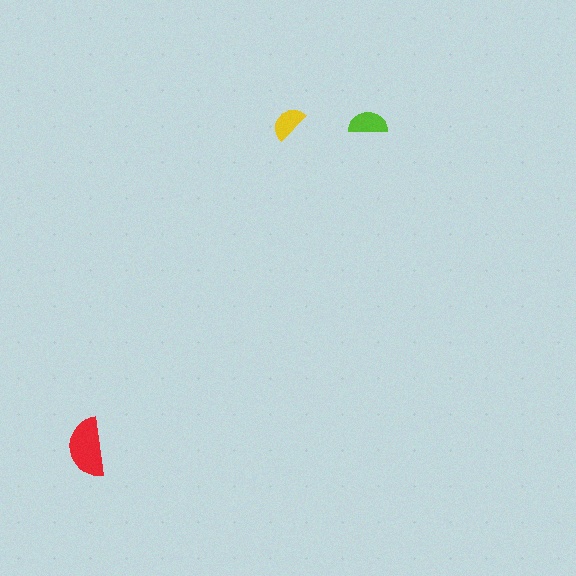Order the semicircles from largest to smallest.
the red one, the lime one, the yellow one.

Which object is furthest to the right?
The lime semicircle is rightmost.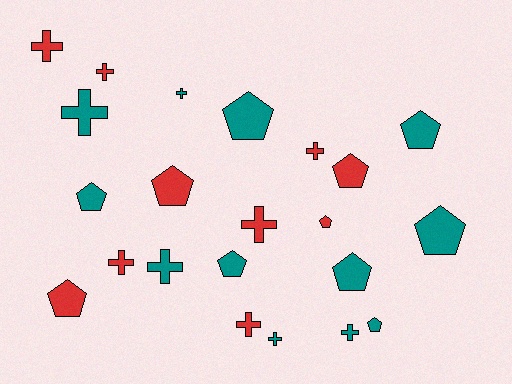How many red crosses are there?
There are 6 red crosses.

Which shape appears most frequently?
Cross, with 11 objects.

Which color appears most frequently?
Teal, with 12 objects.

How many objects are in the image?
There are 22 objects.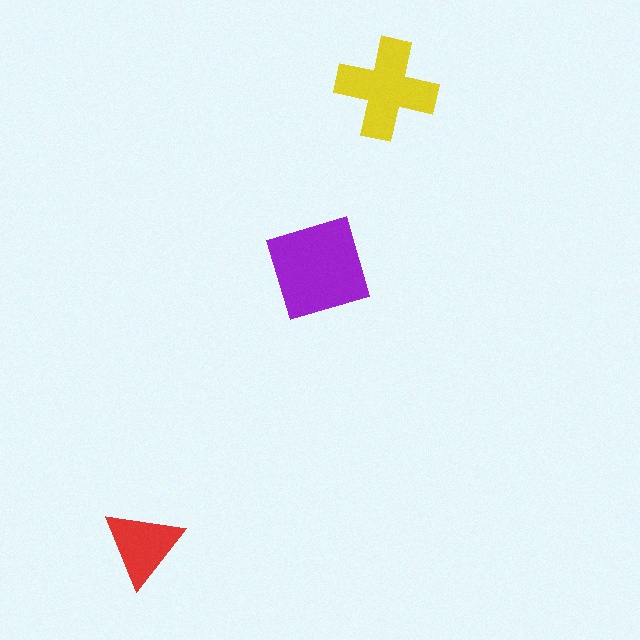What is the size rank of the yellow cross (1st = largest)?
2nd.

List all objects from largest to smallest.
The purple diamond, the yellow cross, the red triangle.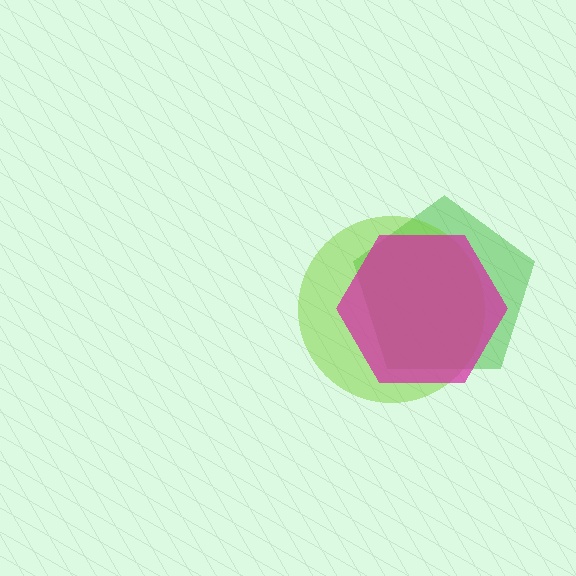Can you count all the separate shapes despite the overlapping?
Yes, there are 3 separate shapes.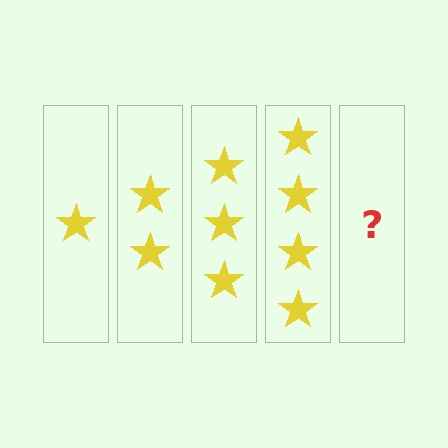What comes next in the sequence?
The next element should be 5 stars.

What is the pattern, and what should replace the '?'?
The pattern is that each step adds one more star. The '?' should be 5 stars.